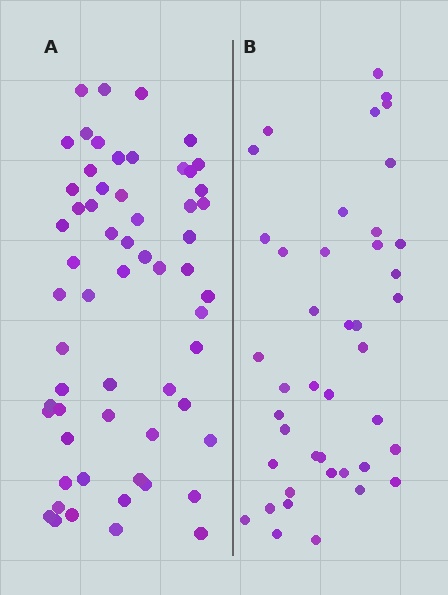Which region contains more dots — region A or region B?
Region A (the left region) has more dots.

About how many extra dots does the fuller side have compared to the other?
Region A has approximately 20 more dots than region B.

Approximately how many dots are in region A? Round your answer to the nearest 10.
About 60 dots.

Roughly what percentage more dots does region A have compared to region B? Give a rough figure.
About 45% more.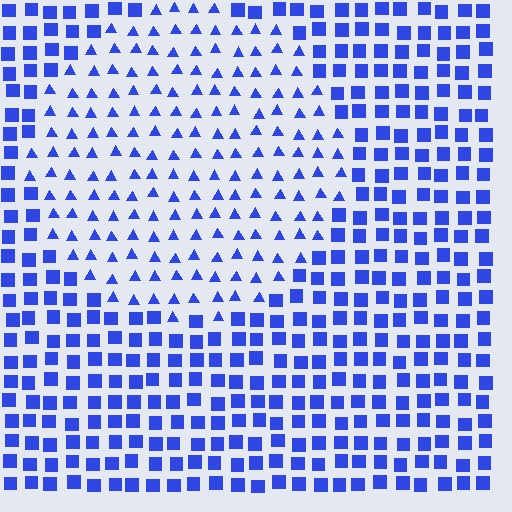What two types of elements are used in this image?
The image uses triangles inside the circle region and squares outside it.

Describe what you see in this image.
The image is filled with small blue elements arranged in a uniform grid. A circle-shaped region contains triangles, while the surrounding area contains squares. The boundary is defined purely by the change in element shape.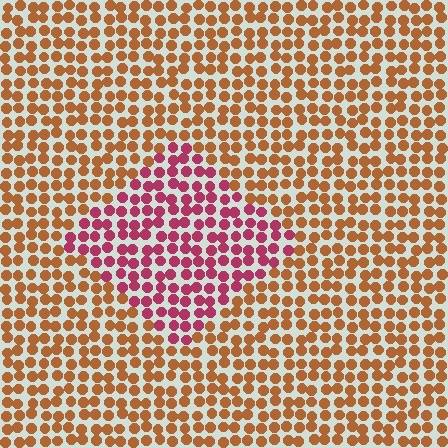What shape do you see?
I see a diamond.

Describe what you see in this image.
The image is filled with small brown elements in a uniform arrangement. A diamond-shaped region is visible where the elements are tinted to a slightly different hue, forming a subtle color boundary.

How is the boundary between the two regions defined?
The boundary is defined purely by a slight shift in hue (about 47 degrees). Spacing, size, and orientation are identical on both sides.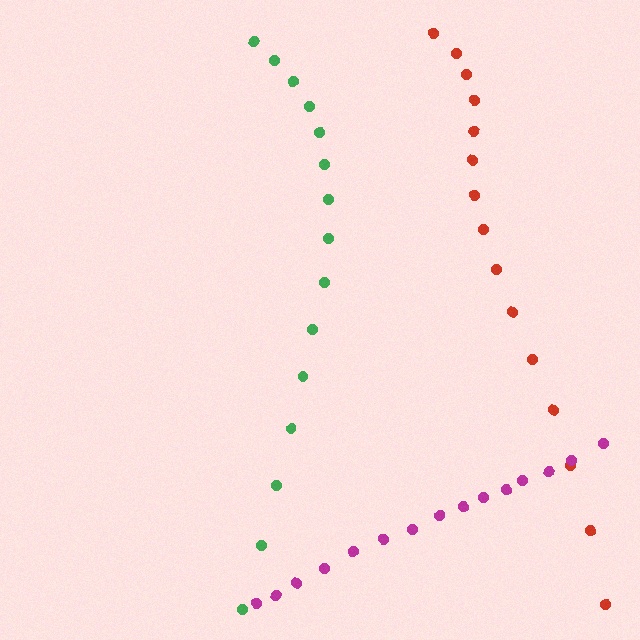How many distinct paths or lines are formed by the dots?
There are 3 distinct paths.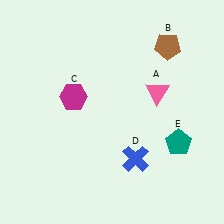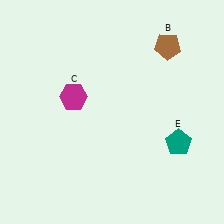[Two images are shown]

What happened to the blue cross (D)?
The blue cross (D) was removed in Image 2. It was in the bottom-right area of Image 1.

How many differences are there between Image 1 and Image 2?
There are 2 differences between the two images.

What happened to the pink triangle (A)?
The pink triangle (A) was removed in Image 2. It was in the top-right area of Image 1.